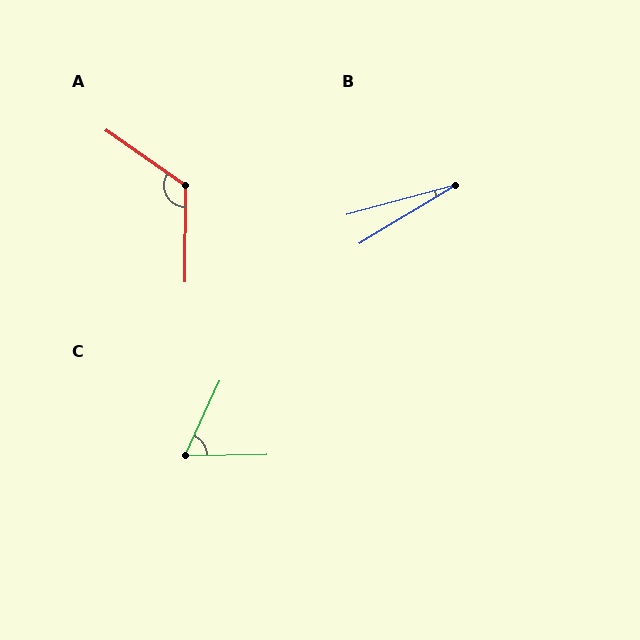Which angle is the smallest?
B, at approximately 16 degrees.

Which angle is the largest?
A, at approximately 125 degrees.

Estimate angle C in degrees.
Approximately 64 degrees.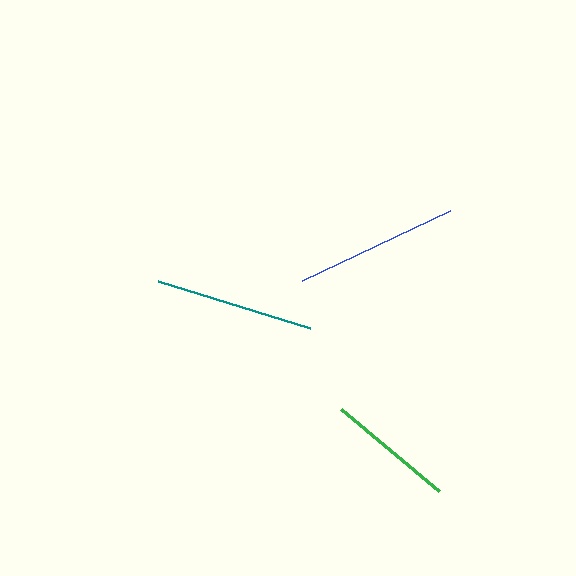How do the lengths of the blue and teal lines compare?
The blue and teal lines are approximately the same length.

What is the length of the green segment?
The green segment is approximately 127 pixels long.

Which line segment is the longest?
The blue line is the longest at approximately 163 pixels.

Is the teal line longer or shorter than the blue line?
The blue line is longer than the teal line.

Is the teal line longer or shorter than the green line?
The teal line is longer than the green line.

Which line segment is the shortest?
The green line is the shortest at approximately 127 pixels.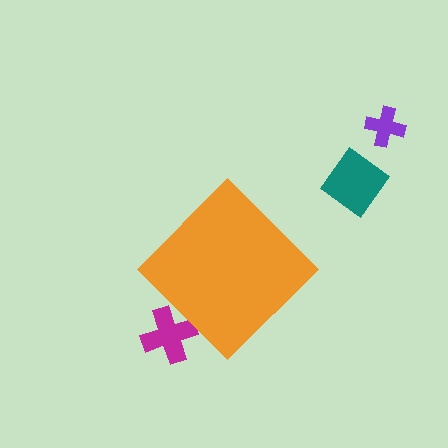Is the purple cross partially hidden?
No, the purple cross is fully visible.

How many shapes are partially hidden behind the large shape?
1 shape is partially hidden.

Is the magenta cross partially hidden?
Yes, the magenta cross is partially hidden behind the orange diamond.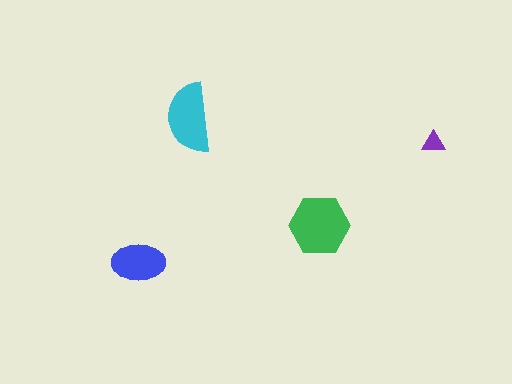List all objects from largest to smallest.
The green hexagon, the cyan semicircle, the blue ellipse, the purple triangle.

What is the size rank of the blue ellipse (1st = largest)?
3rd.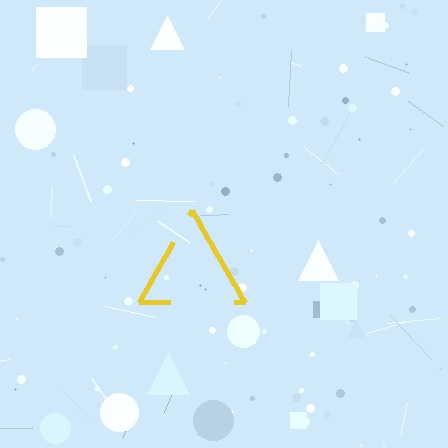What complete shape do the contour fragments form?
The contour fragments form a triangle.